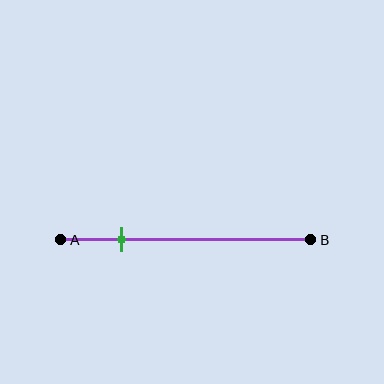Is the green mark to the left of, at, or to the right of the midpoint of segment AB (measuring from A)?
The green mark is to the left of the midpoint of segment AB.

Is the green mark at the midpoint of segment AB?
No, the mark is at about 25% from A, not at the 50% midpoint.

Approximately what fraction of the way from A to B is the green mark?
The green mark is approximately 25% of the way from A to B.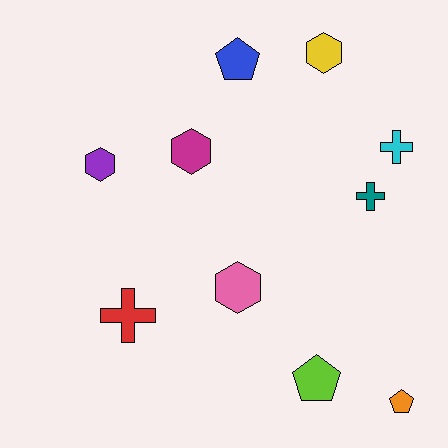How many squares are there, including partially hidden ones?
There are no squares.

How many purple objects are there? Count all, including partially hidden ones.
There is 1 purple object.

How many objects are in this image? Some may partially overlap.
There are 10 objects.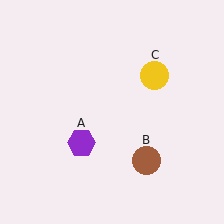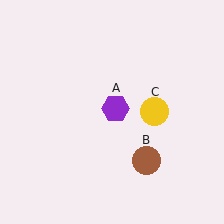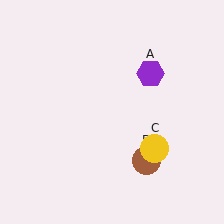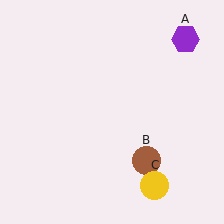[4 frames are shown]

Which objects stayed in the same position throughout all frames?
Brown circle (object B) remained stationary.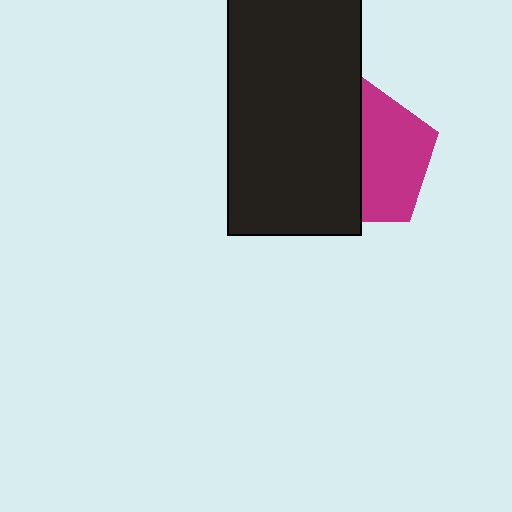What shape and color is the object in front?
The object in front is a black rectangle.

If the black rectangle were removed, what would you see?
You would see the complete magenta pentagon.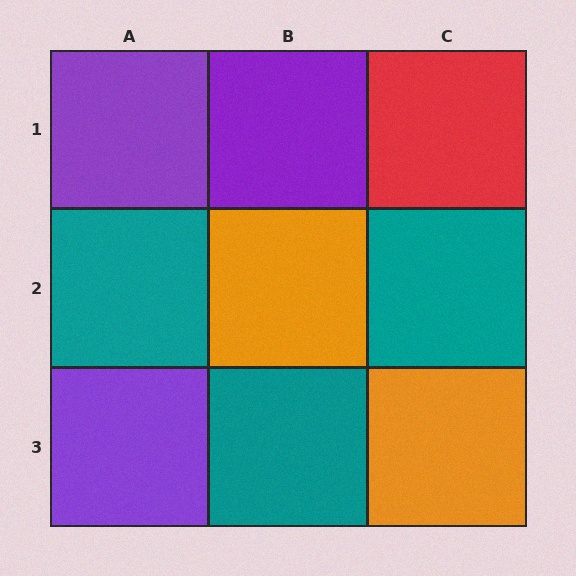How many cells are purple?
3 cells are purple.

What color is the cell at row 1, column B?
Purple.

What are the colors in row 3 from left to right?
Purple, teal, orange.